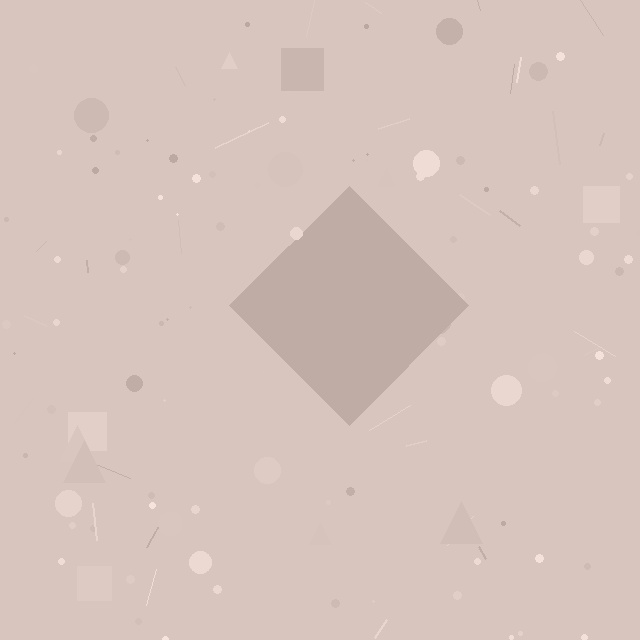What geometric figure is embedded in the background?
A diamond is embedded in the background.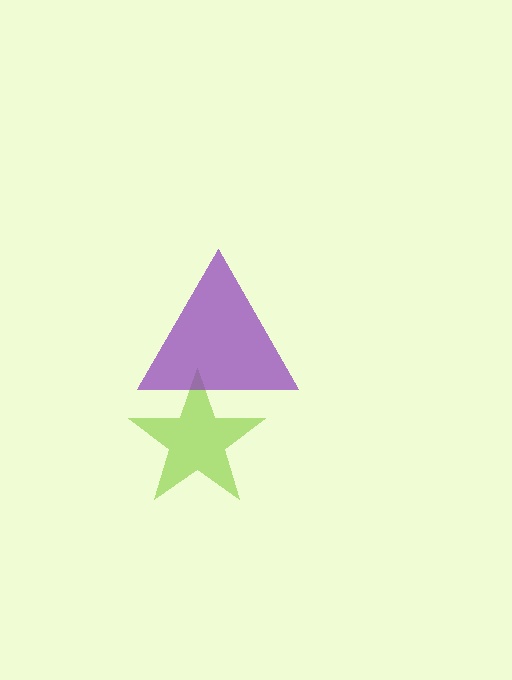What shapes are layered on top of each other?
The layered shapes are: a lime star, a purple triangle.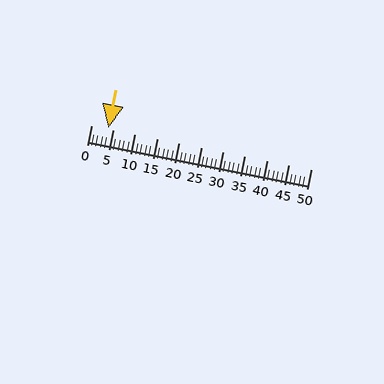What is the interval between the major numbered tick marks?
The major tick marks are spaced 5 units apart.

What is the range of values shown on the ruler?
The ruler shows values from 0 to 50.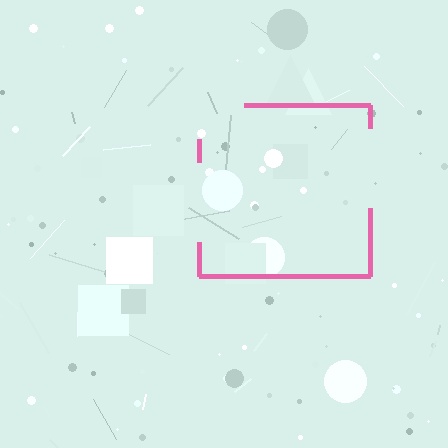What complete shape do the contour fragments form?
The contour fragments form a square.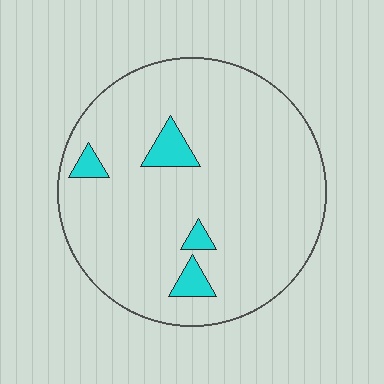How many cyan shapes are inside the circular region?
4.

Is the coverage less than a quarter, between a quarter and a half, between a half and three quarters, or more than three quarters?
Less than a quarter.